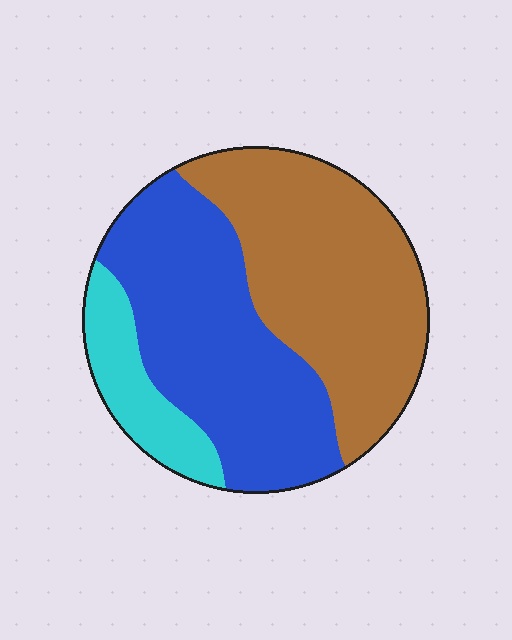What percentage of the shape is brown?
Brown covers 44% of the shape.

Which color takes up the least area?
Cyan, at roughly 15%.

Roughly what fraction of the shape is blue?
Blue takes up between a quarter and a half of the shape.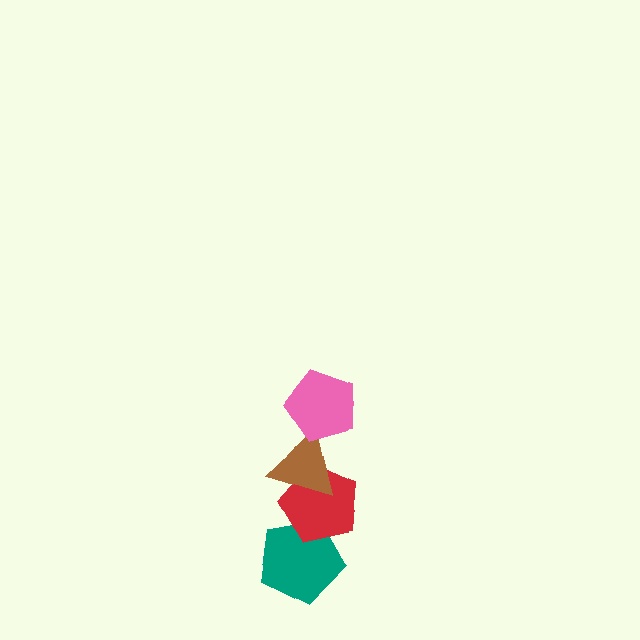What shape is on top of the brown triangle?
The pink pentagon is on top of the brown triangle.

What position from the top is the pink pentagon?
The pink pentagon is 1st from the top.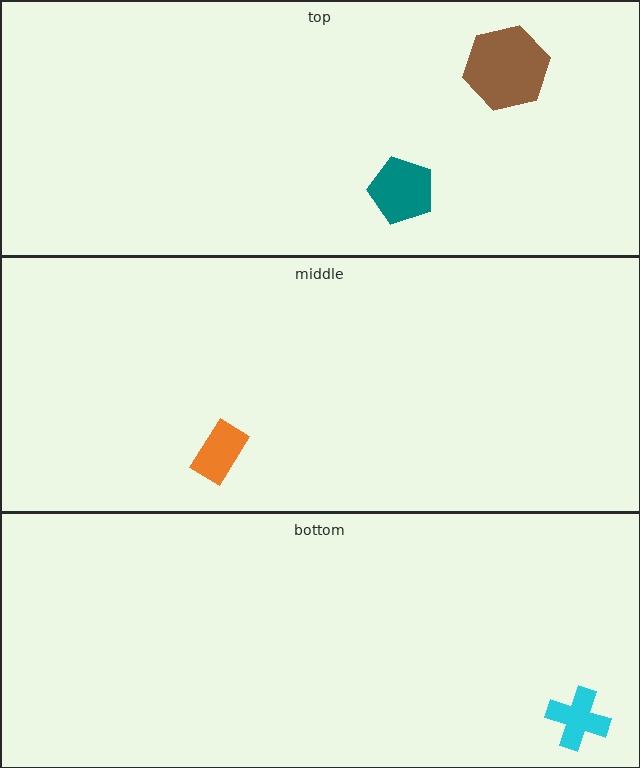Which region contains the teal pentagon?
The top region.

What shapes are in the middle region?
The orange rectangle.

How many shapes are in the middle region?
1.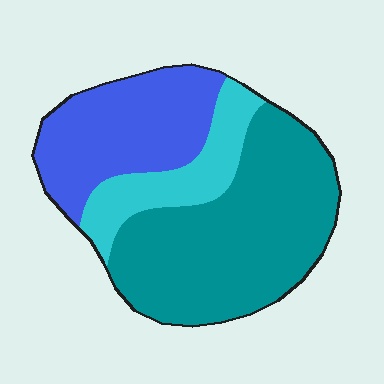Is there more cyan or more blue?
Blue.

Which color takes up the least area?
Cyan, at roughly 15%.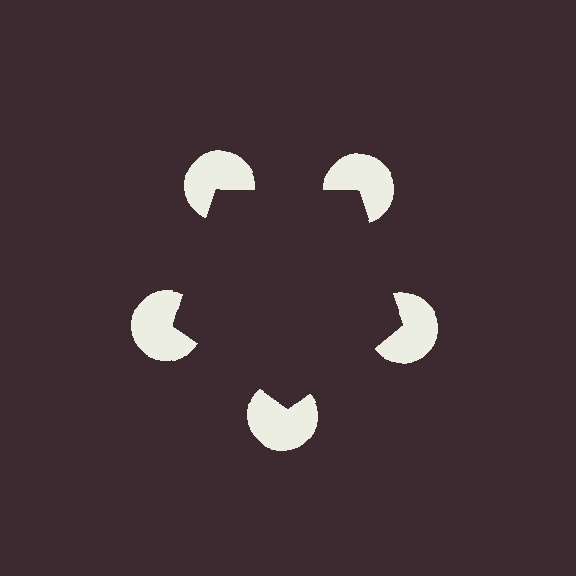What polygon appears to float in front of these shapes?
An illusory pentagon — its edges are inferred from the aligned wedge cuts in the pac-man discs, not physically drawn.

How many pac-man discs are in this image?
There are 5 — one at each vertex of the illusory pentagon.